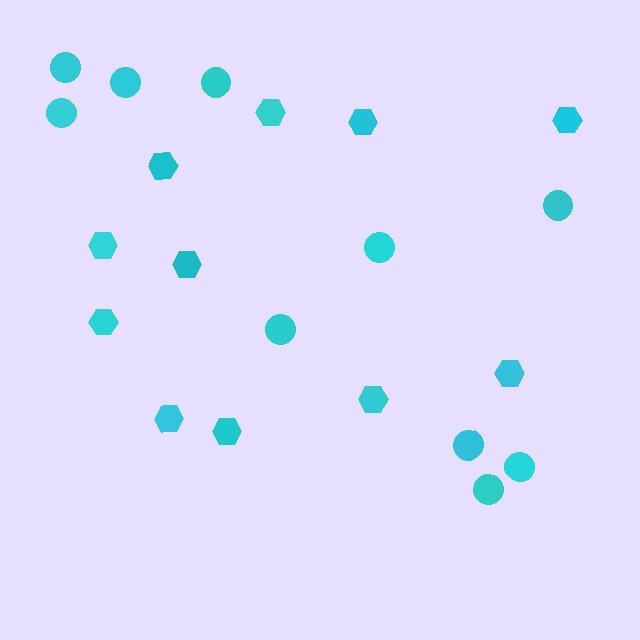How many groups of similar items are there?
There are 2 groups: one group of hexagons (11) and one group of circles (10).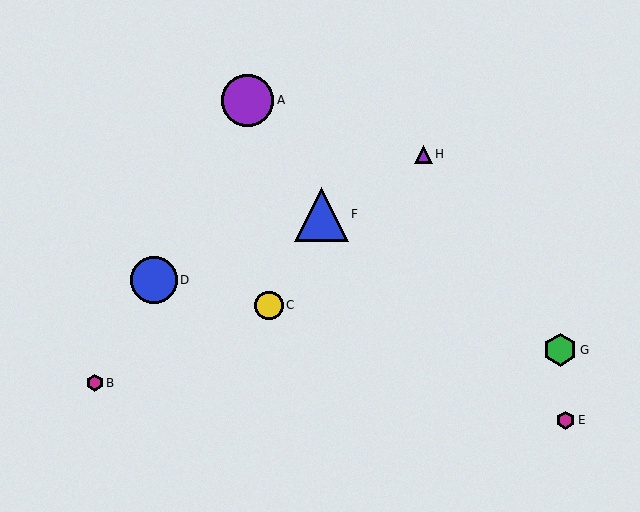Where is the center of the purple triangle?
The center of the purple triangle is at (424, 154).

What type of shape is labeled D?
Shape D is a blue circle.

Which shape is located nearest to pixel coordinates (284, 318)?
The yellow circle (labeled C) at (269, 305) is nearest to that location.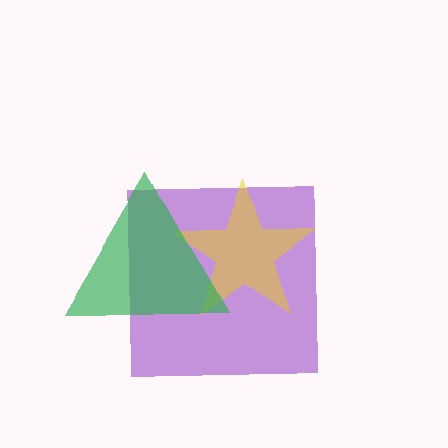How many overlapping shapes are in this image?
There are 3 overlapping shapes in the image.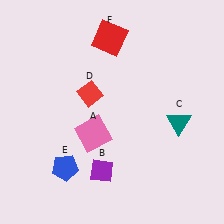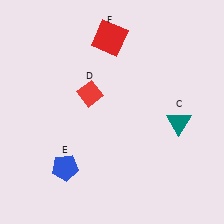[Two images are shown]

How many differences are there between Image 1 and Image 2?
There are 2 differences between the two images.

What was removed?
The pink square (A), the purple diamond (B) were removed in Image 2.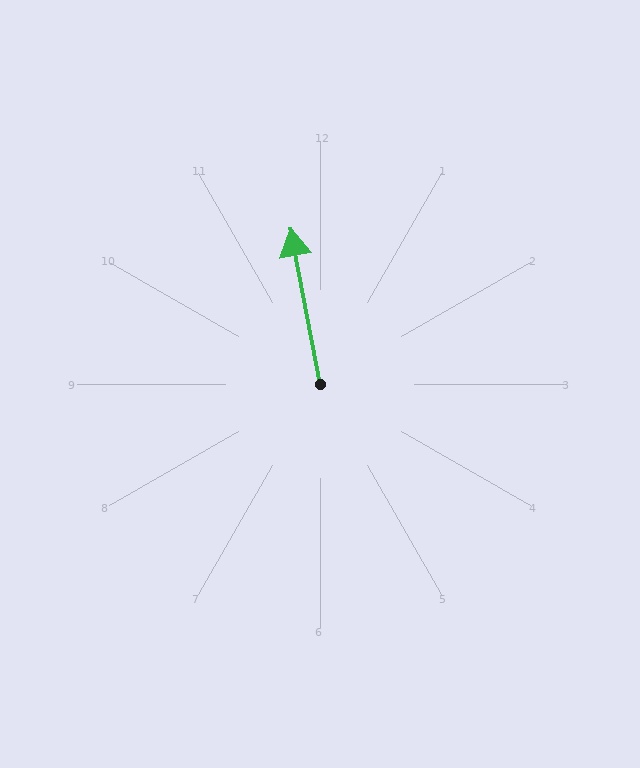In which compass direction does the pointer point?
North.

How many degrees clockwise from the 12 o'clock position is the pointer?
Approximately 349 degrees.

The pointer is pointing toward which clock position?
Roughly 12 o'clock.